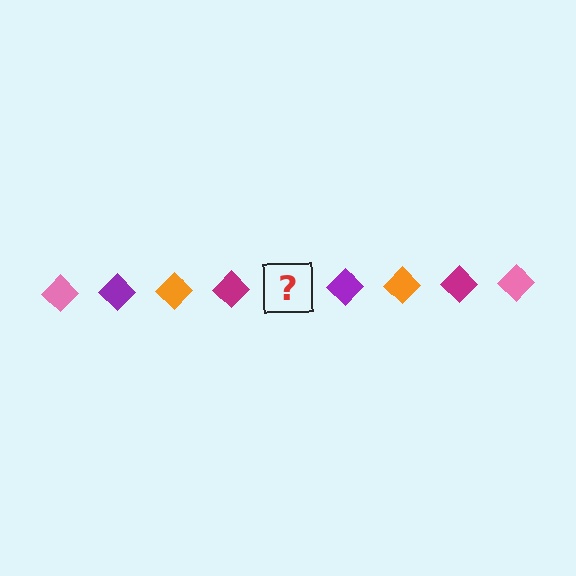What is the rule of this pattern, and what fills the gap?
The rule is that the pattern cycles through pink, purple, orange, magenta diamonds. The gap should be filled with a pink diamond.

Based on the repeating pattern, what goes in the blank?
The blank should be a pink diamond.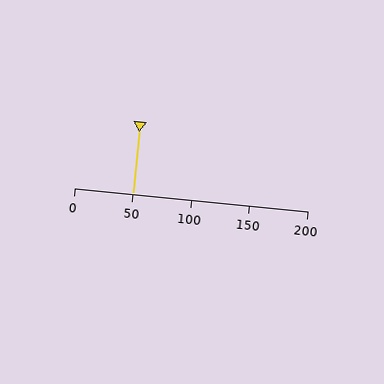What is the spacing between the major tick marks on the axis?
The major ticks are spaced 50 apart.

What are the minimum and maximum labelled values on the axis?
The axis runs from 0 to 200.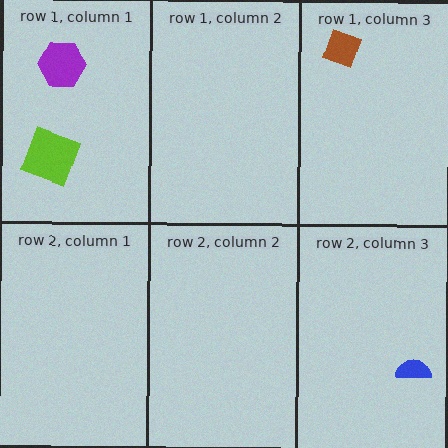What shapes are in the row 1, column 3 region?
The brown diamond.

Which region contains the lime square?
The row 1, column 1 region.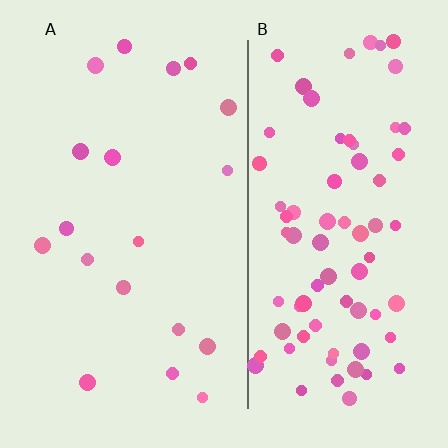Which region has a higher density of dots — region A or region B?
B (the right).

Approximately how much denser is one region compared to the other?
Approximately 4.1× — region B over region A.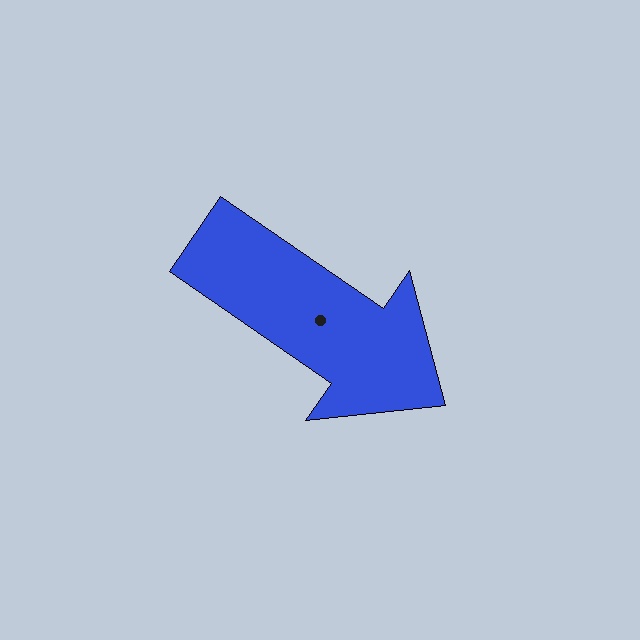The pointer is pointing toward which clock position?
Roughly 4 o'clock.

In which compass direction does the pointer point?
Southeast.